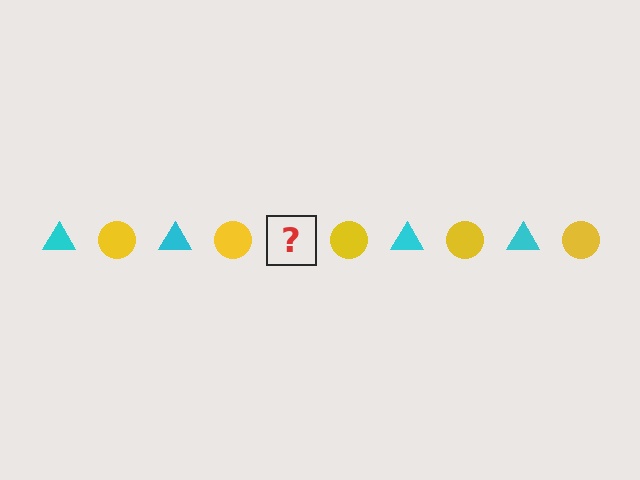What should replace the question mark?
The question mark should be replaced with a cyan triangle.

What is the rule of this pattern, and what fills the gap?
The rule is that the pattern alternates between cyan triangle and yellow circle. The gap should be filled with a cyan triangle.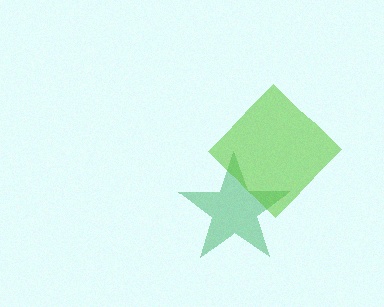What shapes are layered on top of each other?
The layered shapes are: a green star, a lime diamond.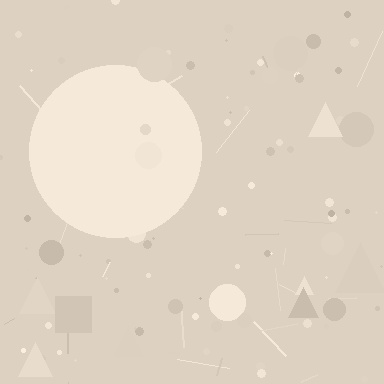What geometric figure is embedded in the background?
A circle is embedded in the background.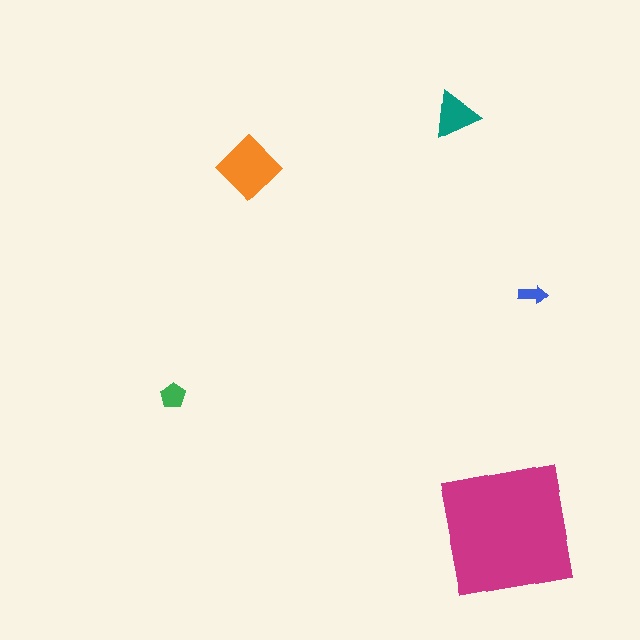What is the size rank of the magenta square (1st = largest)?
1st.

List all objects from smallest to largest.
The blue arrow, the green pentagon, the teal triangle, the orange diamond, the magenta square.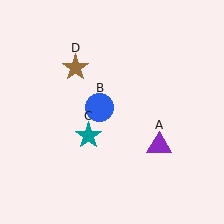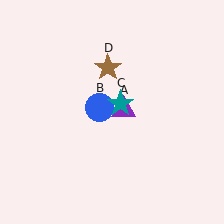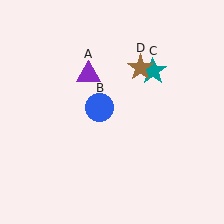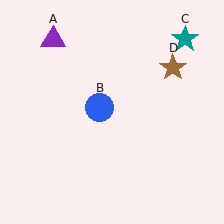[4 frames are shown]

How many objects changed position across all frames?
3 objects changed position: purple triangle (object A), teal star (object C), brown star (object D).